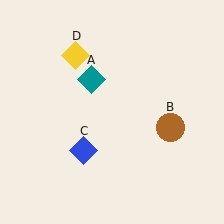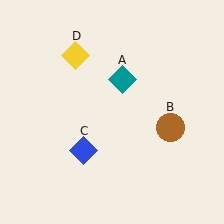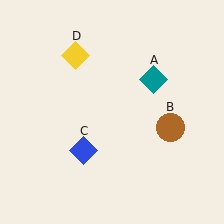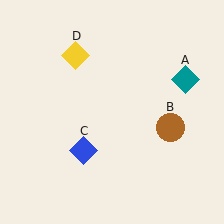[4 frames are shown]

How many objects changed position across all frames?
1 object changed position: teal diamond (object A).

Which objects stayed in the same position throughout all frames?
Brown circle (object B) and blue diamond (object C) and yellow diamond (object D) remained stationary.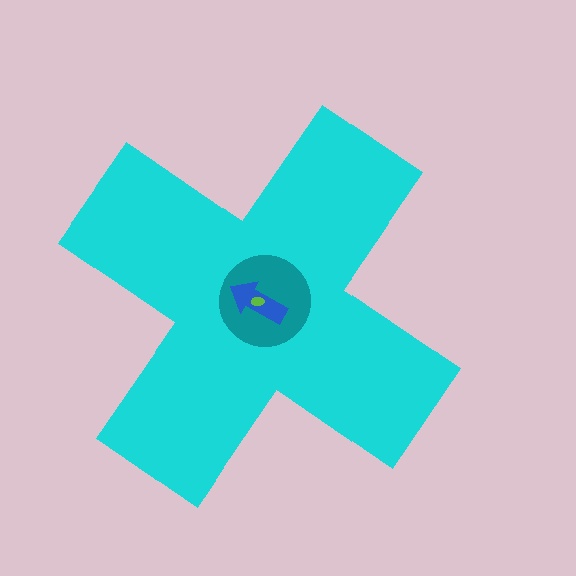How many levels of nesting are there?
4.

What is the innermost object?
The lime ellipse.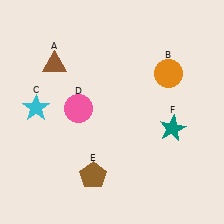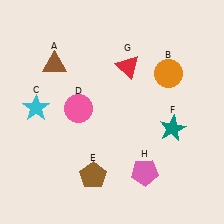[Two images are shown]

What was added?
A red triangle (G), a pink pentagon (H) were added in Image 2.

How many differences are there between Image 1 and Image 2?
There are 2 differences between the two images.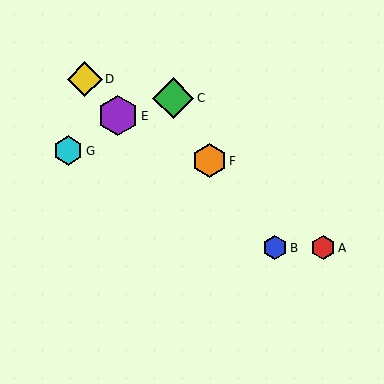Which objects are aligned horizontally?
Objects A, B are aligned horizontally.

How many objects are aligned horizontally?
2 objects (A, B) are aligned horizontally.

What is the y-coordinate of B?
Object B is at y≈248.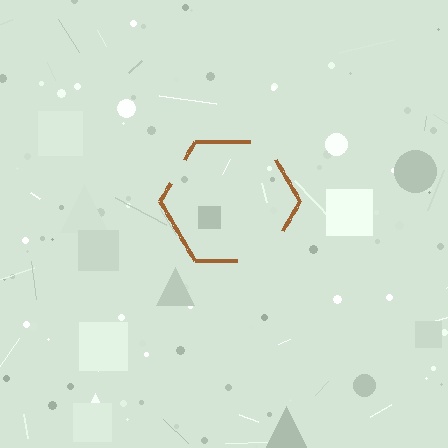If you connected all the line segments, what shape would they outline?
They would outline a hexagon.